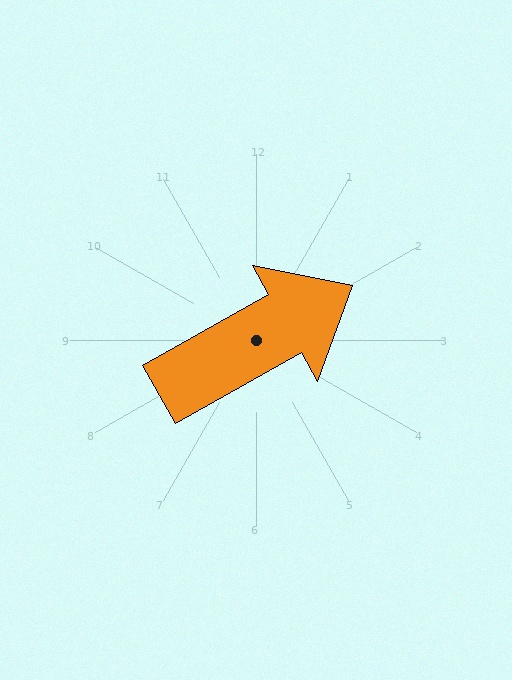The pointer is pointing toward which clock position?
Roughly 2 o'clock.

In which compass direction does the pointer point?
Northeast.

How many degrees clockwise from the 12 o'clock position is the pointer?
Approximately 60 degrees.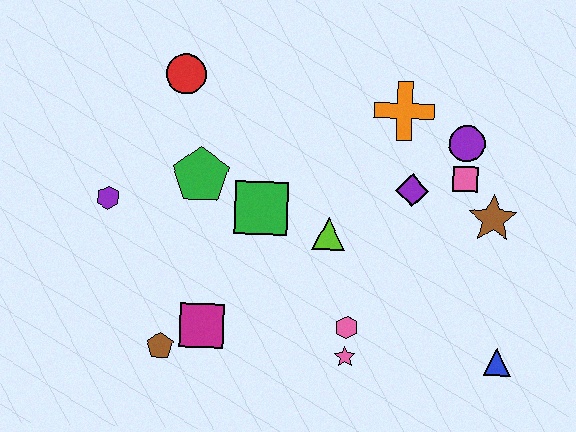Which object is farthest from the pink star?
The red circle is farthest from the pink star.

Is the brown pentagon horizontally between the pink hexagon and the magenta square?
No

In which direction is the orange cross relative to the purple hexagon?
The orange cross is to the right of the purple hexagon.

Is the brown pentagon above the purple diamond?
No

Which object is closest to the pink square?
The purple circle is closest to the pink square.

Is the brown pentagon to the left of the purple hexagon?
No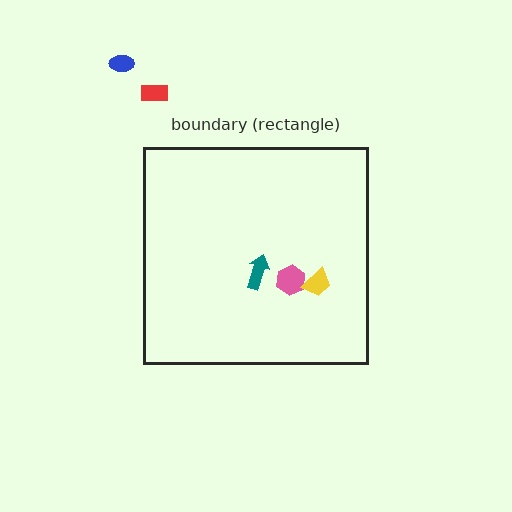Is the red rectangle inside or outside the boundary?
Outside.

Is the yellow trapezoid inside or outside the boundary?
Inside.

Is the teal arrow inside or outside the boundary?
Inside.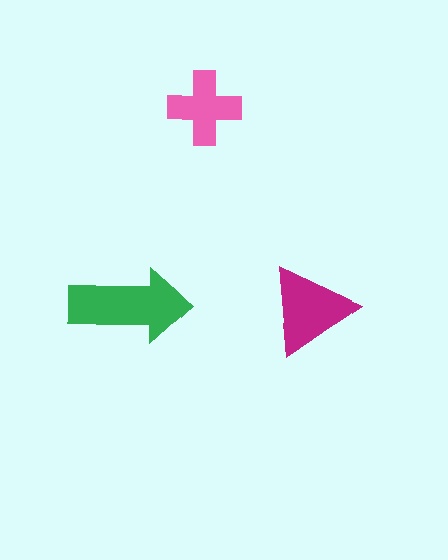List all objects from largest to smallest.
The green arrow, the magenta triangle, the pink cross.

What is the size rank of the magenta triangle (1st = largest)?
2nd.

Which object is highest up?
The pink cross is topmost.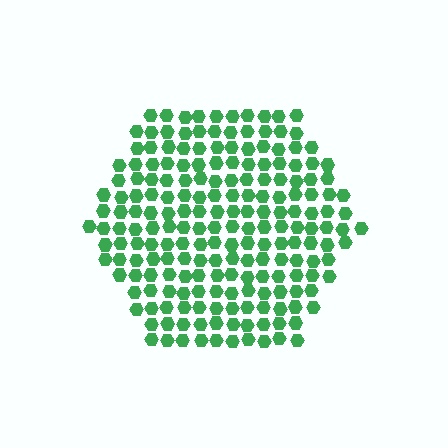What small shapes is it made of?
It is made of small hexagons.